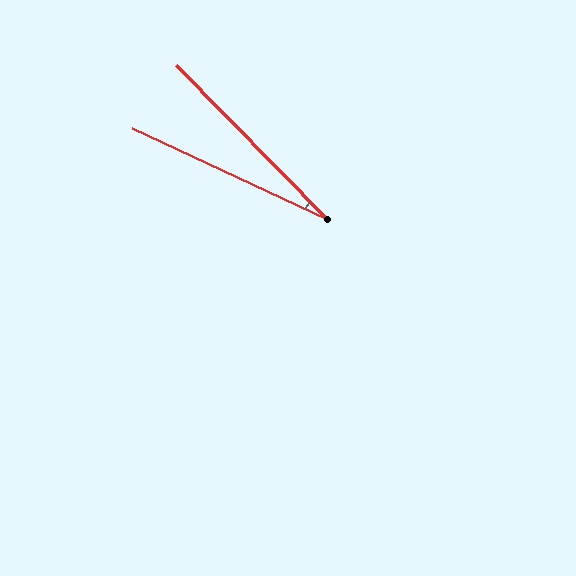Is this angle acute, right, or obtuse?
It is acute.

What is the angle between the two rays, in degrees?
Approximately 21 degrees.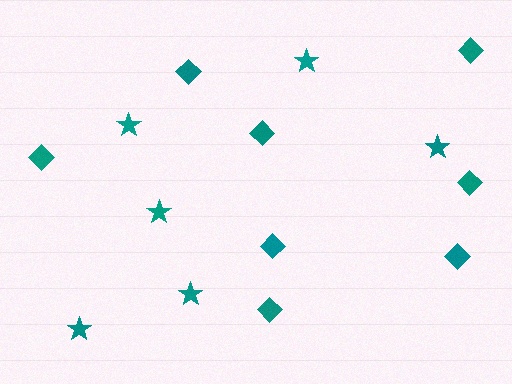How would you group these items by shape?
There are 2 groups: one group of diamonds (8) and one group of stars (6).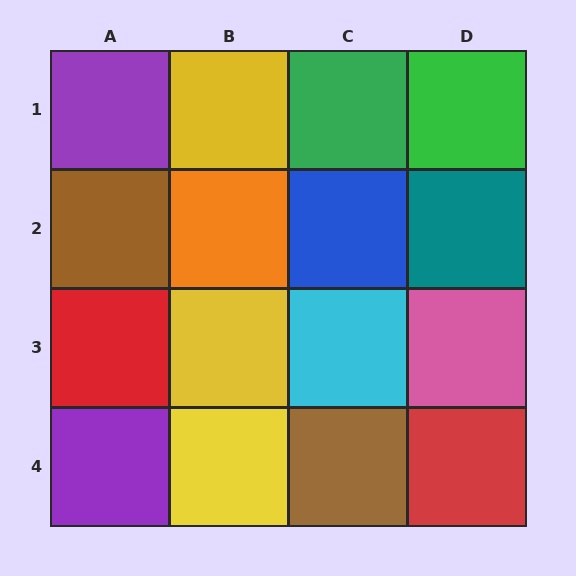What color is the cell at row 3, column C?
Cyan.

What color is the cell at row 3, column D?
Pink.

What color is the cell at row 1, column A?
Purple.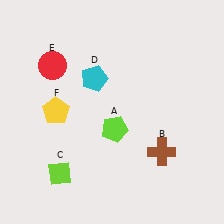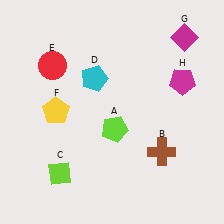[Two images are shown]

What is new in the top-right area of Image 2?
A magenta pentagon (H) was added in the top-right area of Image 2.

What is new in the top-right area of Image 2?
A magenta diamond (G) was added in the top-right area of Image 2.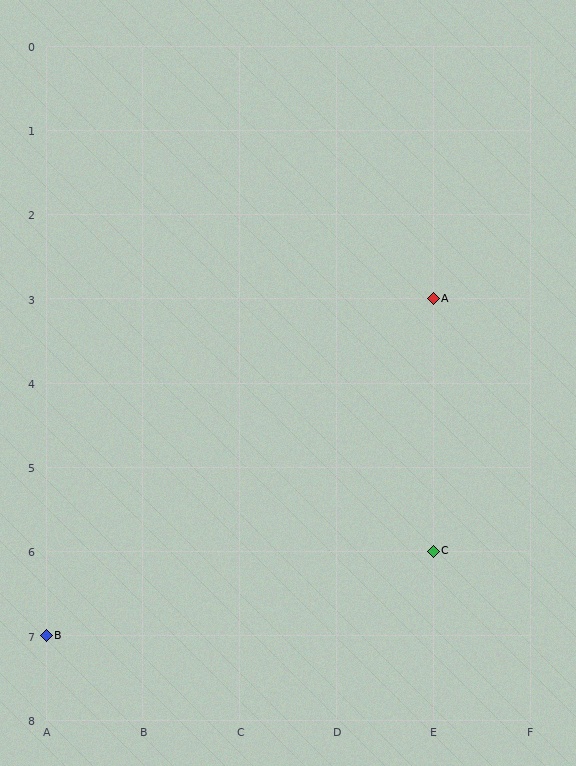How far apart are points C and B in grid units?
Points C and B are 4 columns and 1 row apart (about 4.1 grid units diagonally).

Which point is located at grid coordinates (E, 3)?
Point A is at (E, 3).